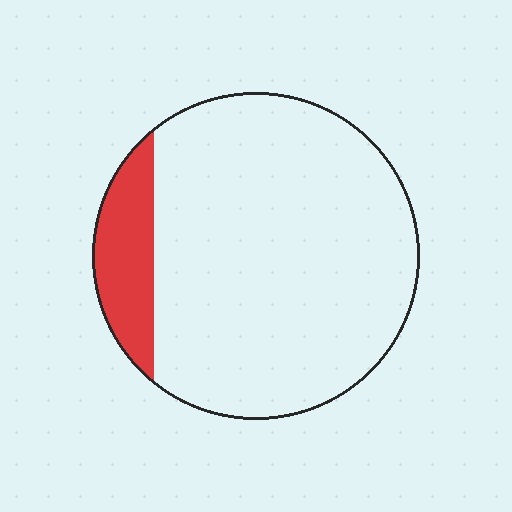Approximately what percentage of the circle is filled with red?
Approximately 15%.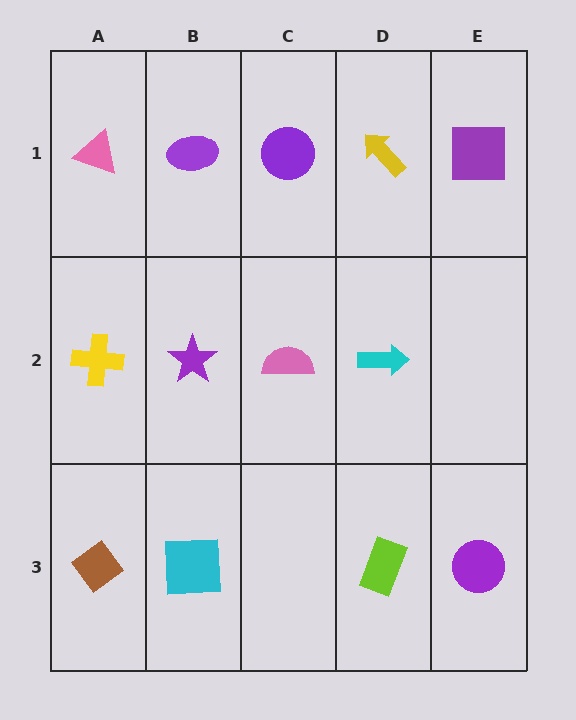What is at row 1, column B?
A purple ellipse.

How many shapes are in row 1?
5 shapes.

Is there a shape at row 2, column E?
No, that cell is empty.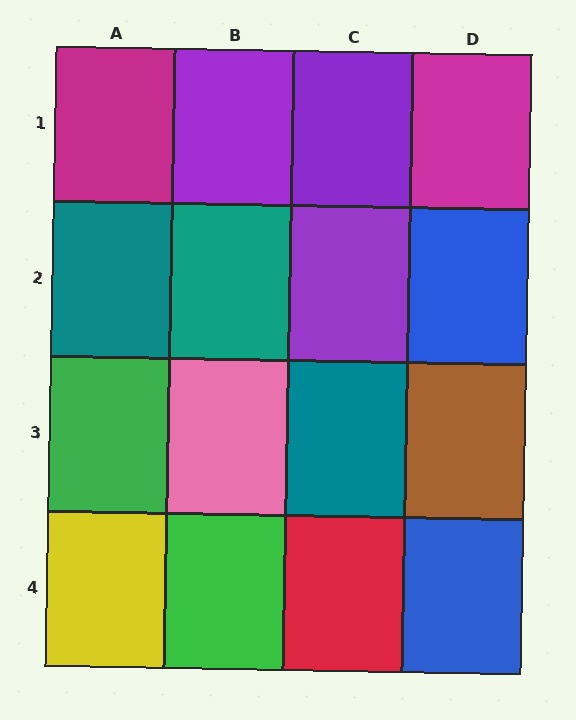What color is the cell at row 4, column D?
Blue.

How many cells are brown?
1 cell is brown.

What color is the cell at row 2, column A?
Teal.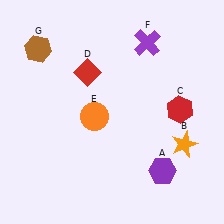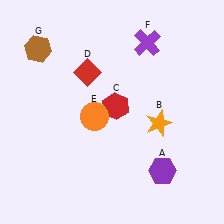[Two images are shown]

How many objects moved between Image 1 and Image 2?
2 objects moved between the two images.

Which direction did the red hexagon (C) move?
The red hexagon (C) moved left.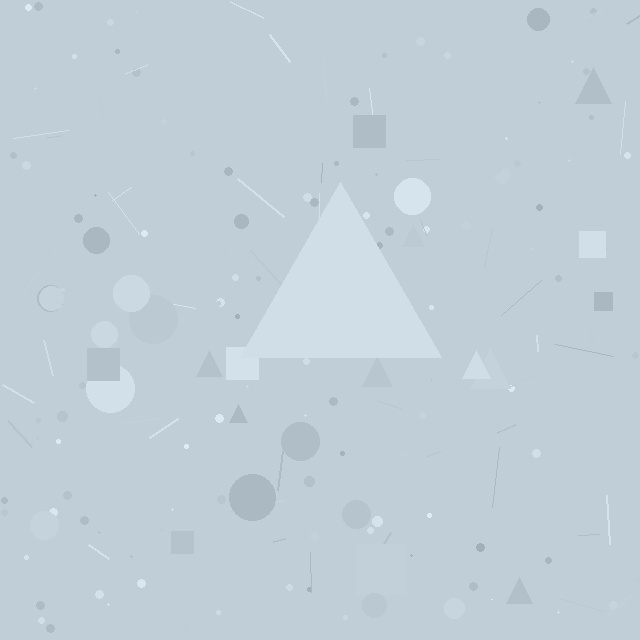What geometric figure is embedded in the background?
A triangle is embedded in the background.